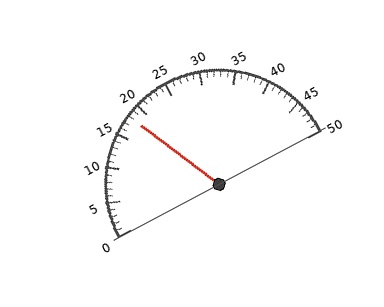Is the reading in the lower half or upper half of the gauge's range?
The reading is in the lower half of the range (0 to 50).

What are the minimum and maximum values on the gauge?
The gauge ranges from 0 to 50.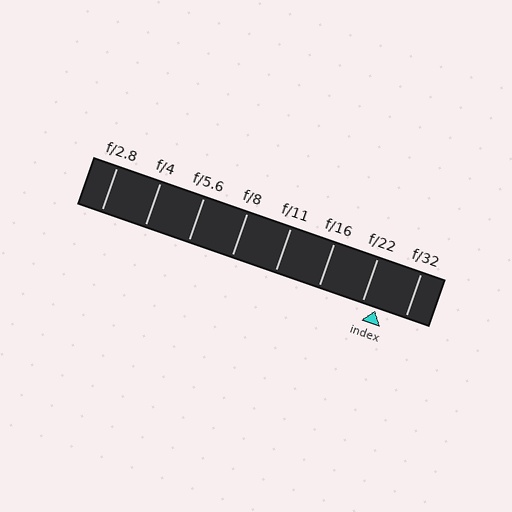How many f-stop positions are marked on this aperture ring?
There are 8 f-stop positions marked.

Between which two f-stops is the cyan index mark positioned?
The index mark is between f/22 and f/32.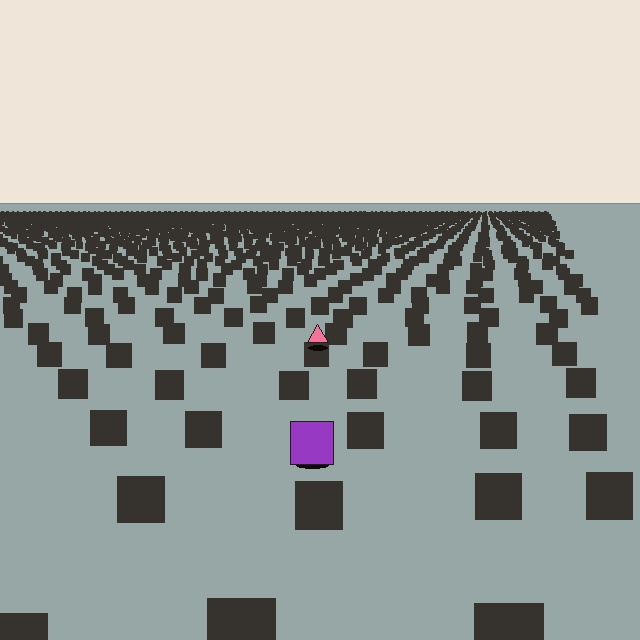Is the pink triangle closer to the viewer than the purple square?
No. The purple square is closer — you can tell from the texture gradient: the ground texture is coarser near it.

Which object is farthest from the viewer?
The pink triangle is farthest from the viewer. It appears smaller and the ground texture around it is denser.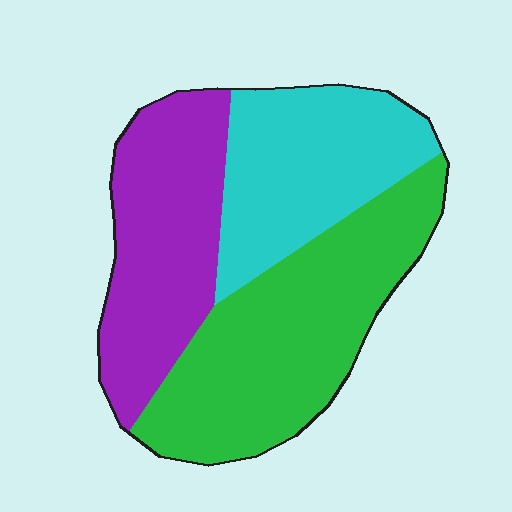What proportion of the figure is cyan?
Cyan covers roughly 30% of the figure.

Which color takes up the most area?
Green, at roughly 40%.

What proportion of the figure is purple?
Purple takes up about one third (1/3) of the figure.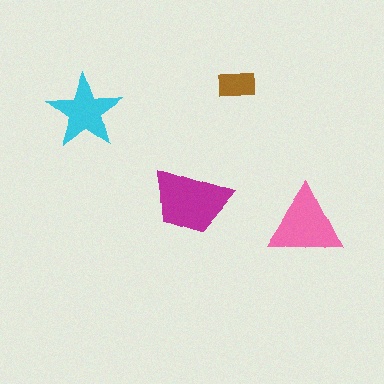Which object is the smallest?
The brown rectangle.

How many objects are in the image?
There are 4 objects in the image.